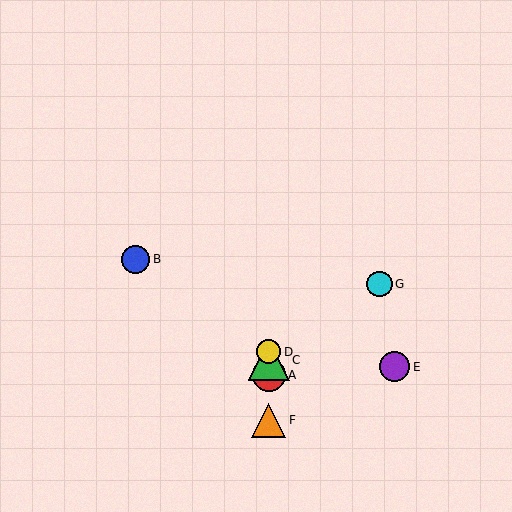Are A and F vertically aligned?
Yes, both are at x≈269.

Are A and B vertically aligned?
No, A is at x≈269 and B is at x≈136.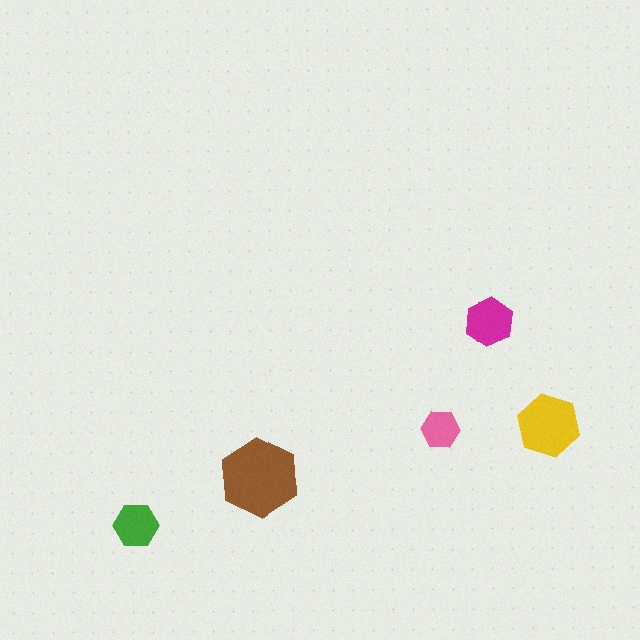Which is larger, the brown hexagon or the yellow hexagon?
The brown one.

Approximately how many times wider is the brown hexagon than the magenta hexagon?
About 1.5 times wider.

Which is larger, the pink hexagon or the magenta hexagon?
The magenta one.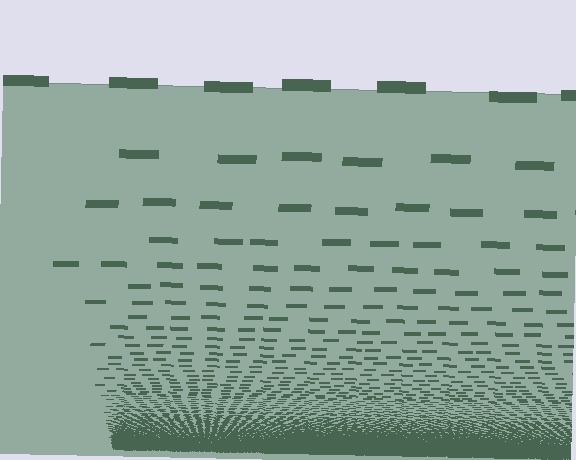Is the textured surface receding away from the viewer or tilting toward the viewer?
The surface appears to tilt toward the viewer. Texture elements get larger and sparser toward the top.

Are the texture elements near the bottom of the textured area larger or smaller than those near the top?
Smaller. The gradient is inverted — elements near the bottom are smaller and denser.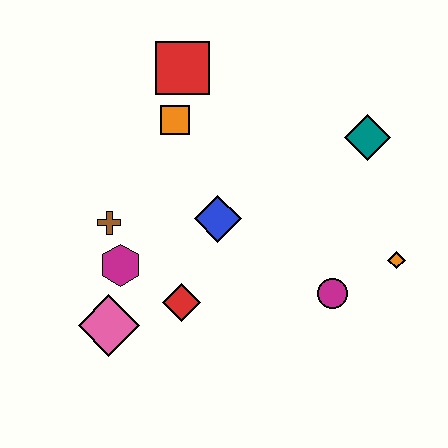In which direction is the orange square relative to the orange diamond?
The orange square is to the left of the orange diamond.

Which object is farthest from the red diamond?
The teal diamond is farthest from the red diamond.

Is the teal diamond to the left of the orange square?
No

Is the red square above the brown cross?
Yes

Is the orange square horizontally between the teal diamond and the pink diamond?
Yes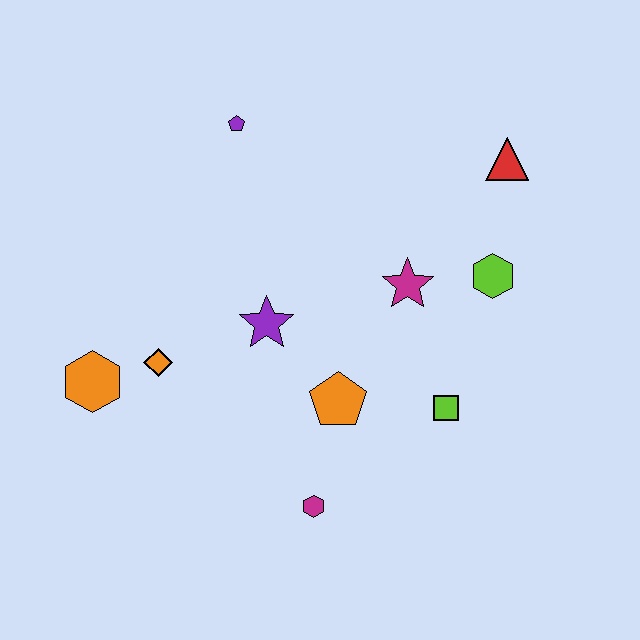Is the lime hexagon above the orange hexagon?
Yes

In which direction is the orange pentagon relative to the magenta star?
The orange pentagon is below the magenta star.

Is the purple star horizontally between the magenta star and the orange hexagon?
Yes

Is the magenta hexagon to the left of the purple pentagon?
No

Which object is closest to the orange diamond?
The orange hexagon is closest to the orange diamond.